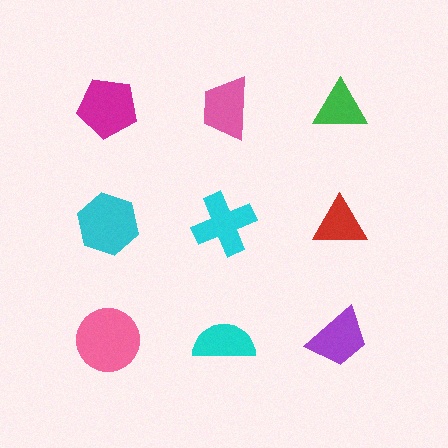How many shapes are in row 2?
3 shapes.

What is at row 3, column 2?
A cyan semicircle.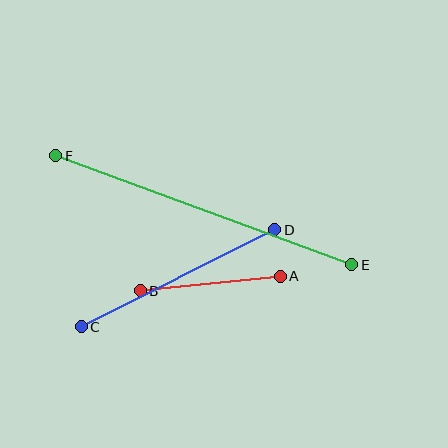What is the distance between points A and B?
The distance is approximately 141 pixels.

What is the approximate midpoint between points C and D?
The midpoint is at approximately (178, 278) pixels.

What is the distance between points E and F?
The distance is approximately 315 pixels.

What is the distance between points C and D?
The distance is approximately 216 pixels.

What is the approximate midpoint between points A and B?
The midpoint is at approximately (210, 284) pixels.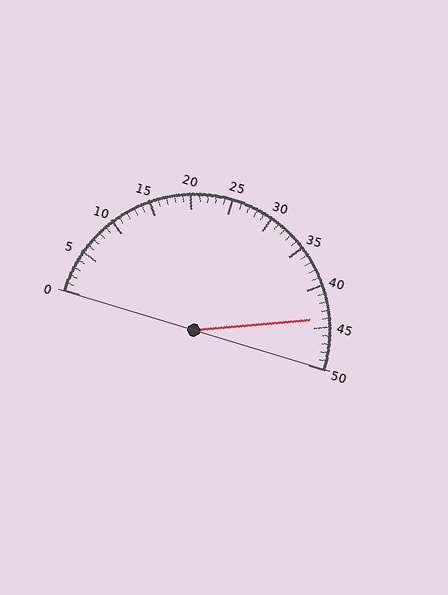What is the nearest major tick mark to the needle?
The nearest major tick mark is 45.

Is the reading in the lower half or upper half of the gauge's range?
The reading is in the upper half of the range (0 to 50).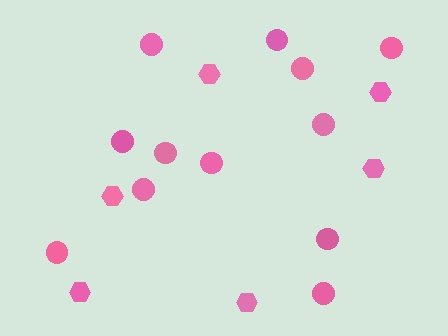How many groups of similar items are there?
There are 2 groups: one group of circles (12) and one group of hexagons (6).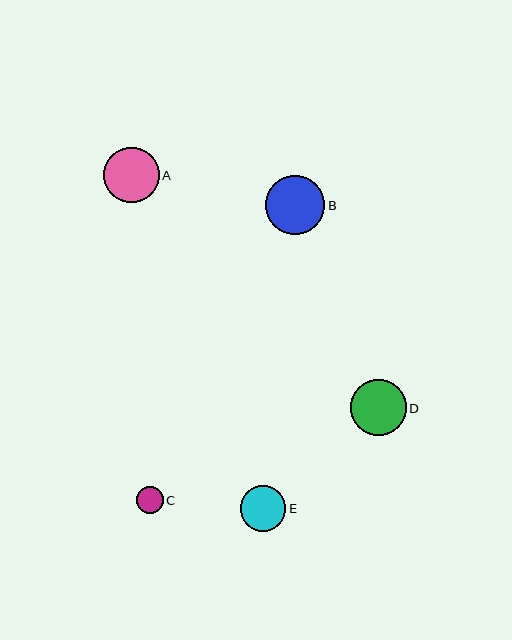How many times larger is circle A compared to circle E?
Circle A is approximately 1.2 times the size of circle E.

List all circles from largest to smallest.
From largest to smallest: B, A, D, E, C.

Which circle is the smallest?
Circle C is the smallest with a size of approximately 27 pixels.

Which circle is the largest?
Circle B is the largest with a size of approximately 59 pixels.